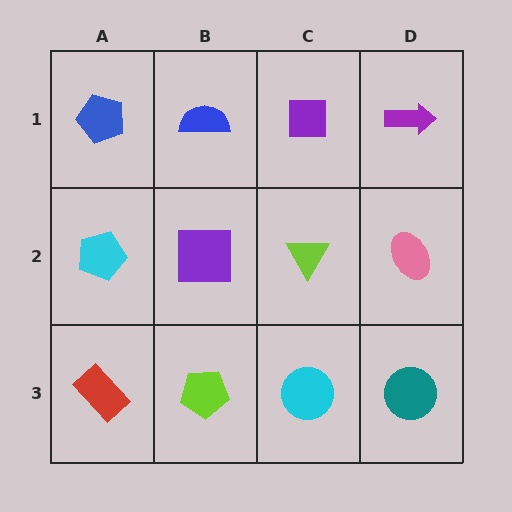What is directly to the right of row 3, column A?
A lime pentagon.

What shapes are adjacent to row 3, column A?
A cyan pentagon (row 2, column A), a lime pentagon (row 3, column B).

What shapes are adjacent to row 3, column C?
A lime triangle (row 2, column C), a lime pentagon (row 3, column B), a teal circle (row 3, column D).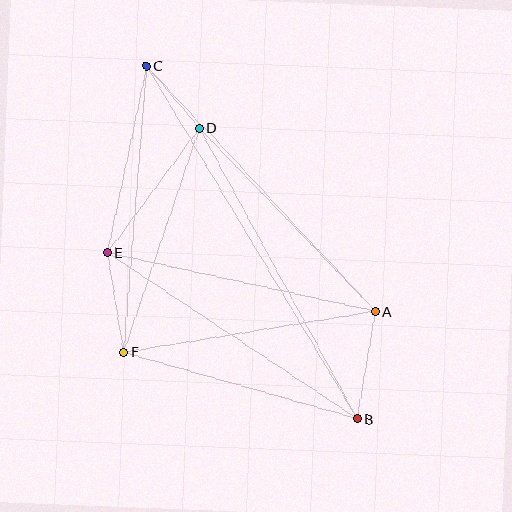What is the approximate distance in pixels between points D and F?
The distance between D and F is approximately 237 pixels.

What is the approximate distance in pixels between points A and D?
The distance between A and D is approximately 254 pixels.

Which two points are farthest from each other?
Points B and C are farthest from each other.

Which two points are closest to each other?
Points C and D are closest to each other.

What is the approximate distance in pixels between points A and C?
The distance between A and C is approximately 335 pixels.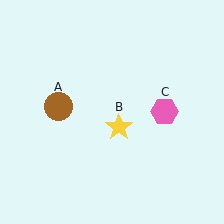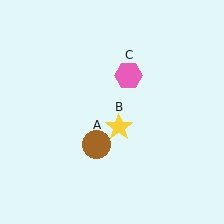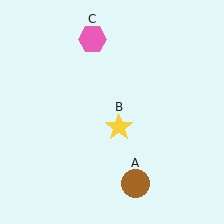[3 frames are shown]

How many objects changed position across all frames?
2 objects changed position: brown circle (object A), pink hexagon (object C).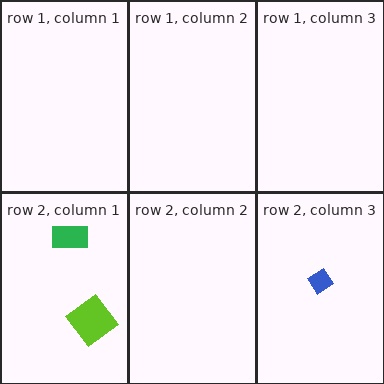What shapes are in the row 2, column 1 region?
The lime diamond, the green rectangle.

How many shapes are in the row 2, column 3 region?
1.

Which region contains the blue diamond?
The row 2, column 3 region.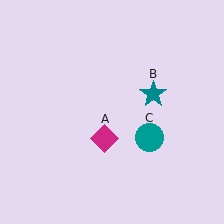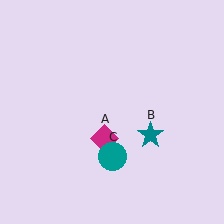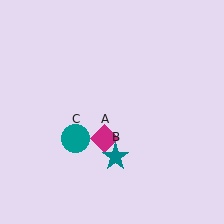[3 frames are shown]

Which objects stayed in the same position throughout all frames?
Magenta diamond (object A) remained stationary.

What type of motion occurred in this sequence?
The teal star (object B), teal circle (object C) rotated clockwise around the center of the scene.